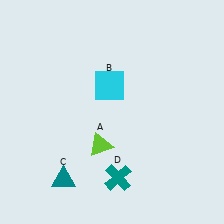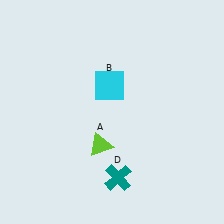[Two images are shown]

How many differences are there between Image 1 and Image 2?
There is 1 difference between the two images.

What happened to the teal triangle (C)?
The teal triangle (C) was removed in Image 2. It was in the bottom-left area of Image 1.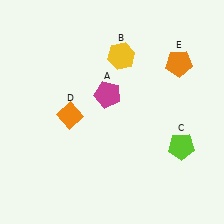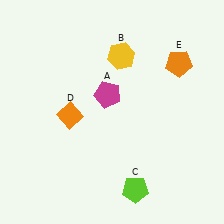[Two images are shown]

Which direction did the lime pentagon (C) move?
The lime pentagon (C) moved left.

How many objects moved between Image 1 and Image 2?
1 object moved between the two images.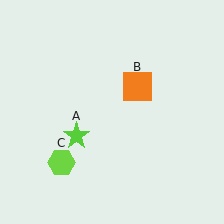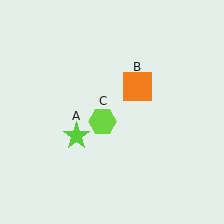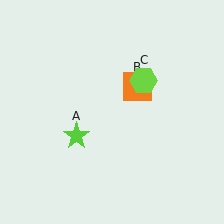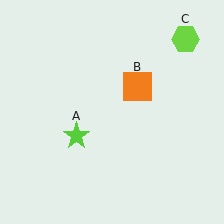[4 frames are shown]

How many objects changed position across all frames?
1 object changed position: lime hexagon (object C).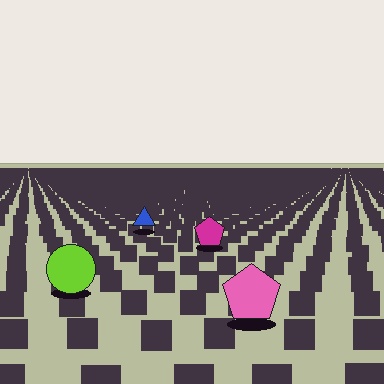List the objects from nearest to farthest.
From nearest to farthest: the pink pentagon, the lime circle, the magenta pentagon, the blue triangle.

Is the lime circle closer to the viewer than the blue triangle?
Yes. The lime circle is closer — you can tell from the texture gradient: the ground texture is coarser near it.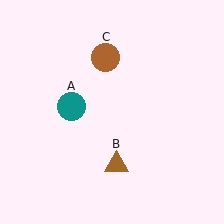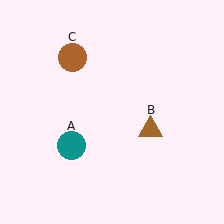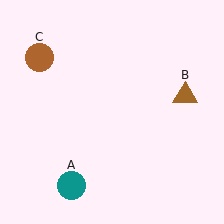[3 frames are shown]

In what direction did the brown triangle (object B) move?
The brown triangle (object B) moved up and to the right.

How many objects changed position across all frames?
3 objects changed position: teal circle (object A), brown triangle (object B), brown circle (object C).